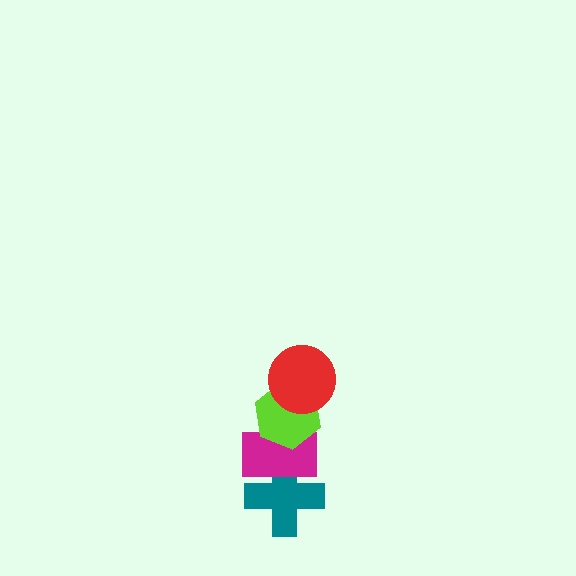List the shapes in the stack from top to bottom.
From top to bottom: the red circle, the lime hexagon, the magenta rectangle, the teal cross.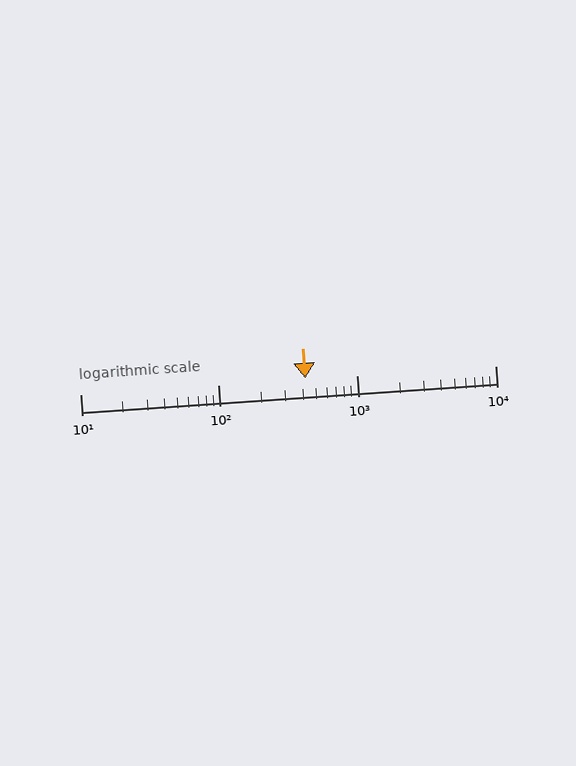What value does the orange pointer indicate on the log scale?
The pointer indicates approximately 420.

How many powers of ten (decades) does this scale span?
The scale spans 3 decades, from 10 to 10000.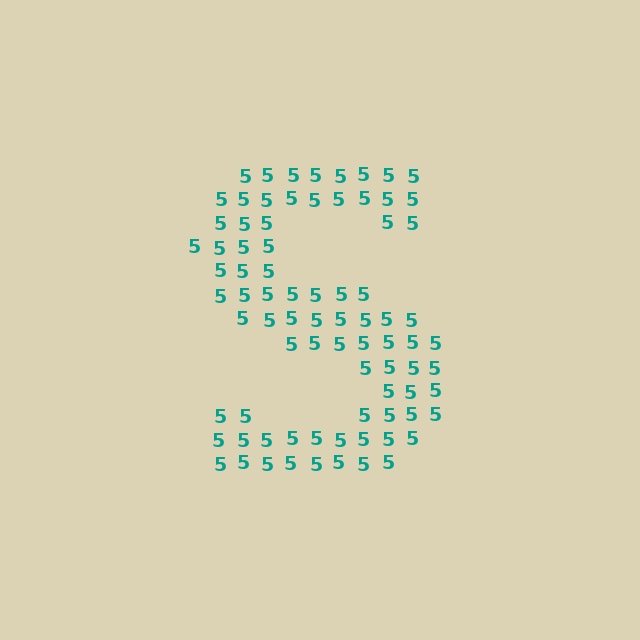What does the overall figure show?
The overall figure shows the letter S.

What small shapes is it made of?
It is made of small digit 5's.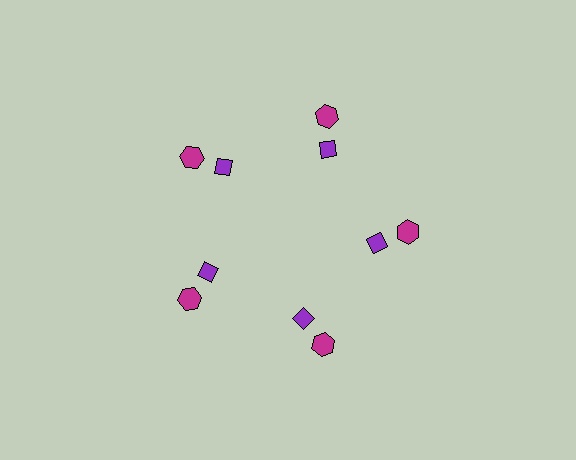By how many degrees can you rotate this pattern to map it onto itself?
The pattern maps onto itself every 72 degrees of rotation.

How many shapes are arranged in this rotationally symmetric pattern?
There are 10 shapes, arranged in 5 groups of 2.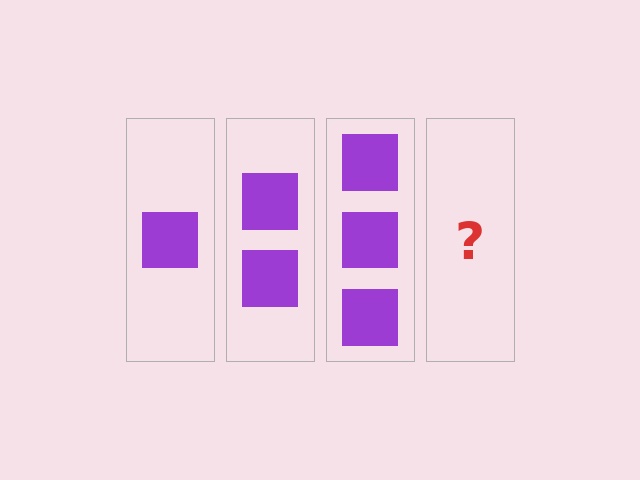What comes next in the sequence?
The next element should be 4 squares.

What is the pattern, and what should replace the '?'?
The pattern is that each step adds one more square. The '?' should be 4 squares.